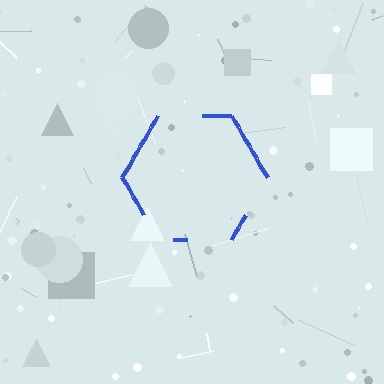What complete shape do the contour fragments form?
The contour fragments form a hexagon.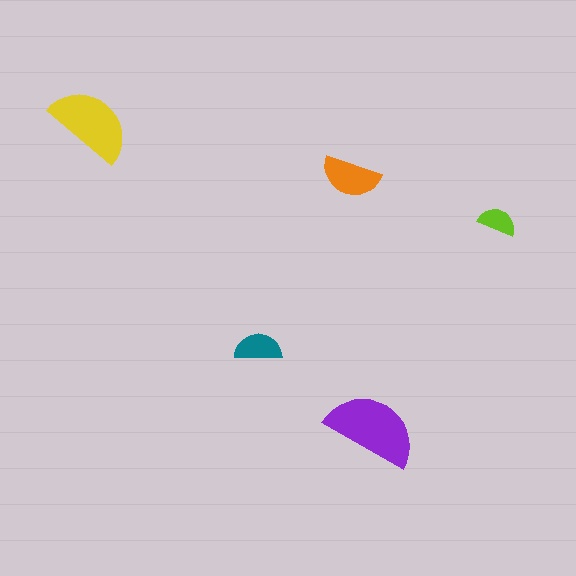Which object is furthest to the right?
The lime semicircle is rightmost.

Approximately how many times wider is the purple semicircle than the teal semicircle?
About 2 times wider.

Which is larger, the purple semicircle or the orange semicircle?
The purple one.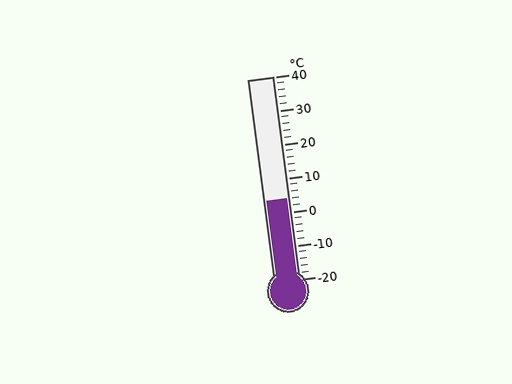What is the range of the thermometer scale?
The thermometer scale ranges from -20°C to 40°C.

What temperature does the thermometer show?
The thermometer shows approximately 4°C.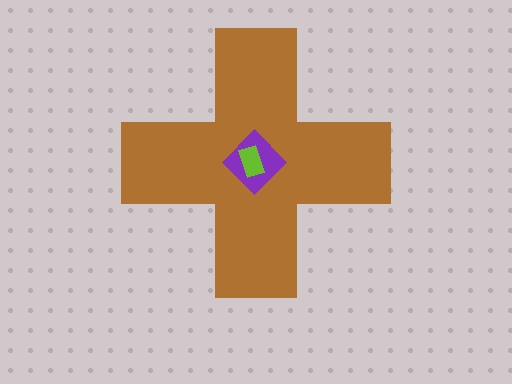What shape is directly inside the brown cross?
The purple diamond.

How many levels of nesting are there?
3.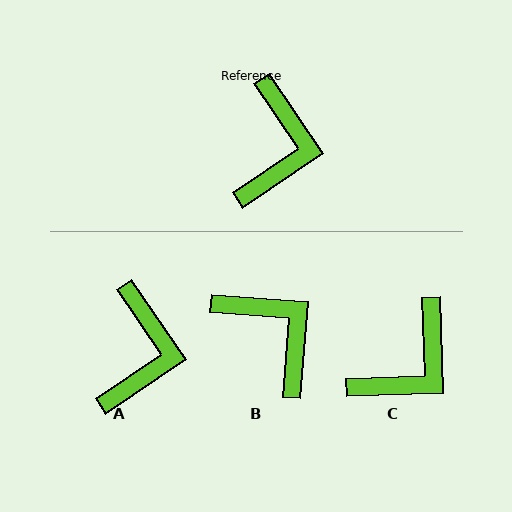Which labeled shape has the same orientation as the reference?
A.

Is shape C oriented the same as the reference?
No, it is off by about 32 degrees.